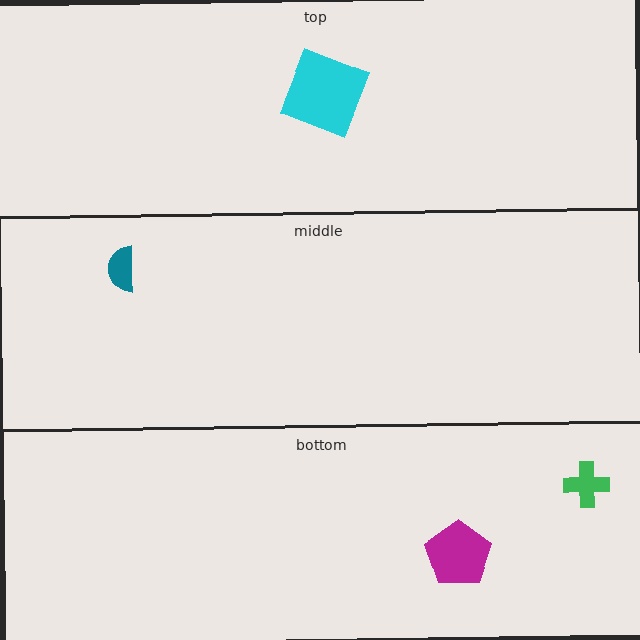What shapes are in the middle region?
The teal semicircle.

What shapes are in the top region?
The cyan square.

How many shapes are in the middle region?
1.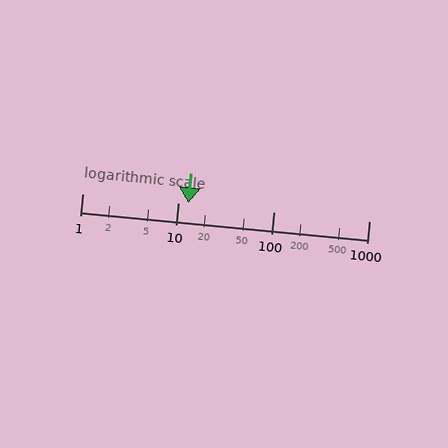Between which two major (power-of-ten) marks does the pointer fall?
The pointer is between 10 and 100.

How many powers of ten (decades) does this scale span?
The scale spans 3 decades, from 1 to 1000.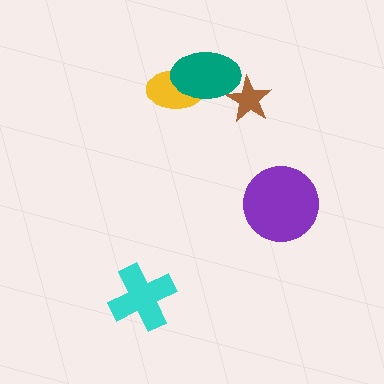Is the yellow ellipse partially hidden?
Yes, it is partially covered by another shape.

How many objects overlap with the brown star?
1 object overlaps with the brown star.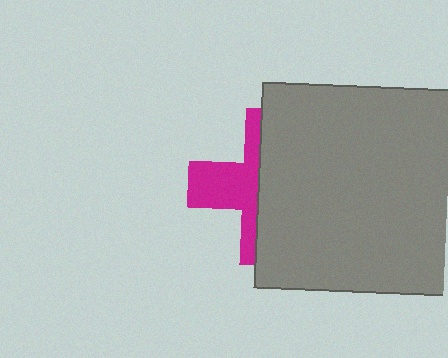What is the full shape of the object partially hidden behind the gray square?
The partially hidden object is a magenta cross.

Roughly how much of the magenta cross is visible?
A small part of it is visible (roughly 38%).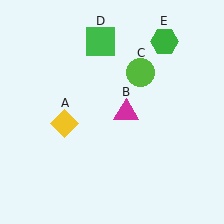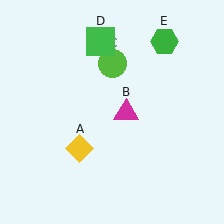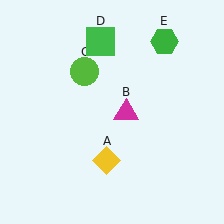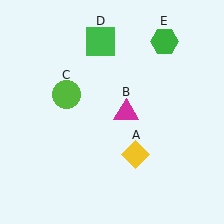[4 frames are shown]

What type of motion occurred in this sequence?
The yellow diamond (object A), lime circle (object C) rotated counterclockwise around the center of the scene.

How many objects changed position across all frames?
2 objects changed position: yellow diamond (object A), lime circle (object C).